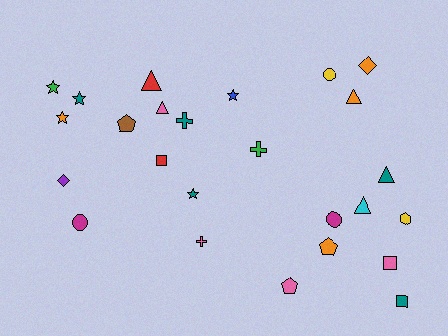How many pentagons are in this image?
There are 3 pentagons.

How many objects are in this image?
There are 25 objects.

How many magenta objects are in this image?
There are 2 magenta objects.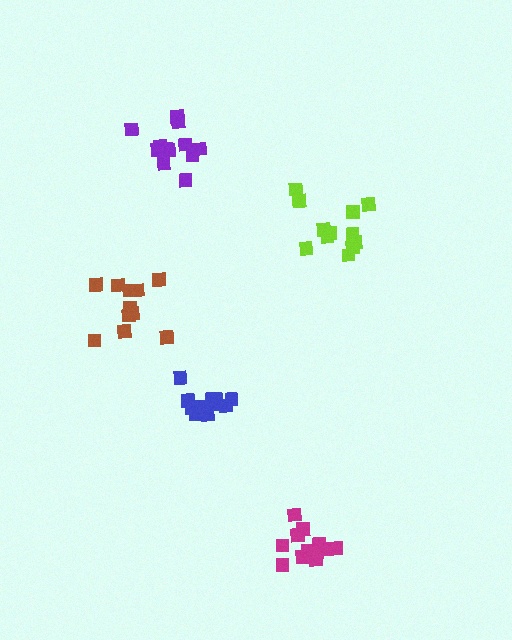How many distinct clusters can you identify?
There are 5 distinct clusters.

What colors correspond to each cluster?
The clusters are colored: purple, magenta, blue, lime, brown.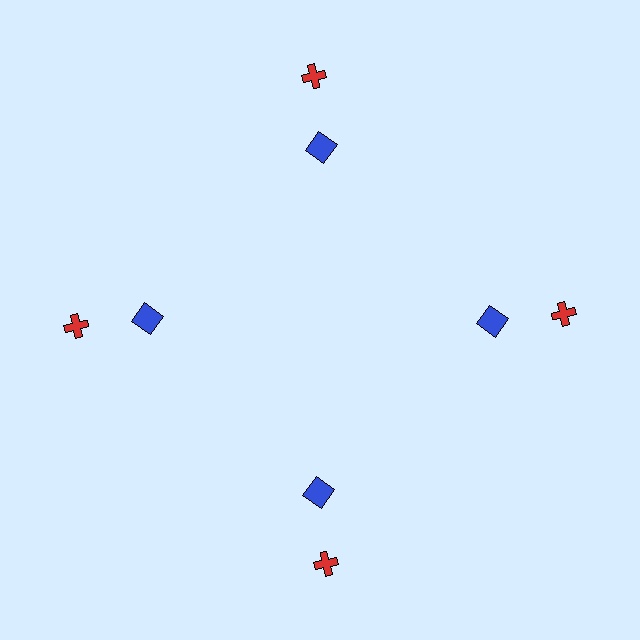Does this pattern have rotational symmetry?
Yes, this pattern has 4-fold rotational symmetry. It looks the same after rotating 90 degrees around the center.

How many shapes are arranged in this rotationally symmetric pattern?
There are 8 shapes, arranged in 4 groups of 2.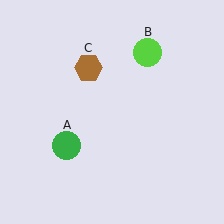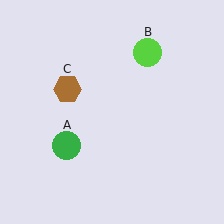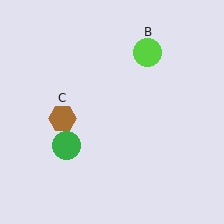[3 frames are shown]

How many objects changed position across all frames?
1 object changed position: brown hexagon (object C).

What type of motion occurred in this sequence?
The brown hexagon (object C) rotated counterclockwise around the center of the scene.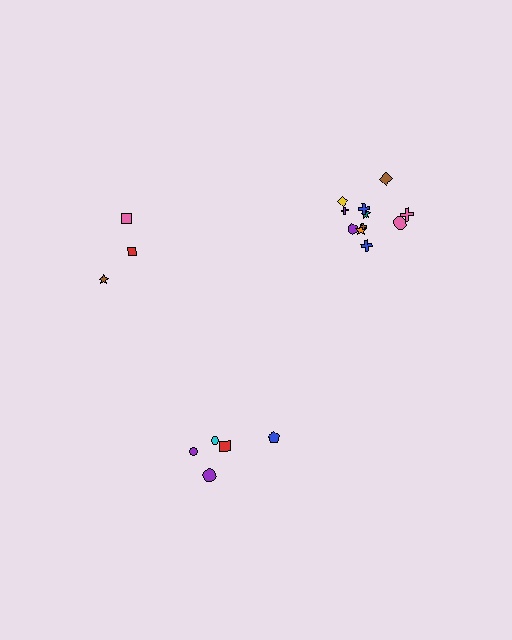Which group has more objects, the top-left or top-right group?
The top-right group.